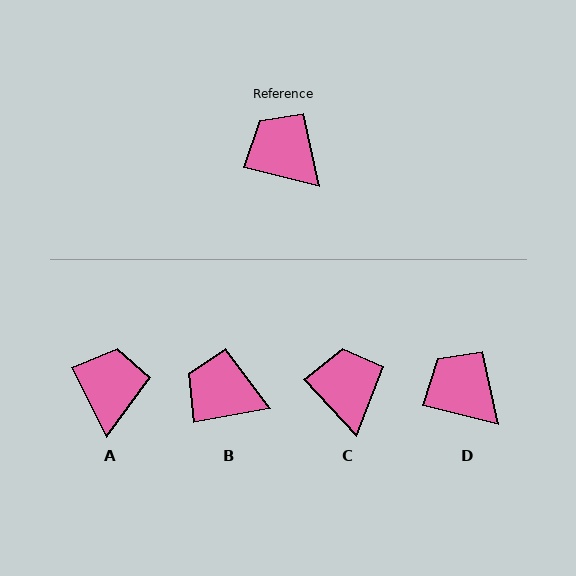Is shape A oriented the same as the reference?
No, it is off by about 50 degrees.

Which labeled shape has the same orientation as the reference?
D.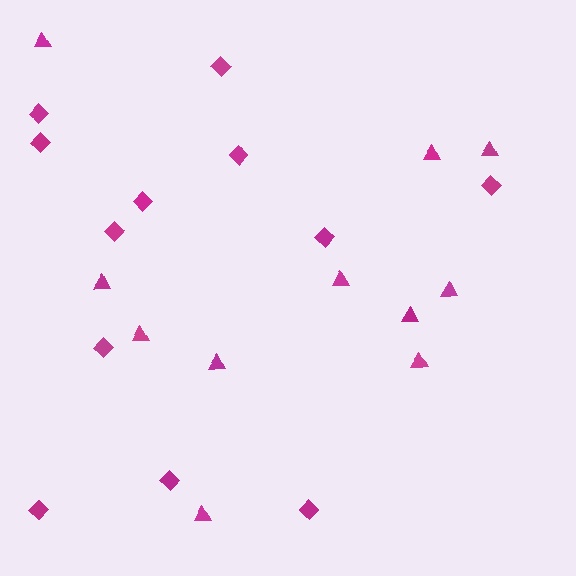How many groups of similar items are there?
There are 2 groups: one group of triangles (11) and one group of diamonds (12).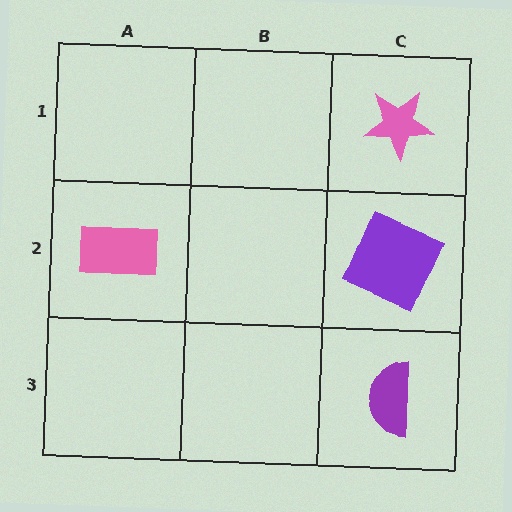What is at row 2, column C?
A purple square.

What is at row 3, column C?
A purple semicircle.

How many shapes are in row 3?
1 shape.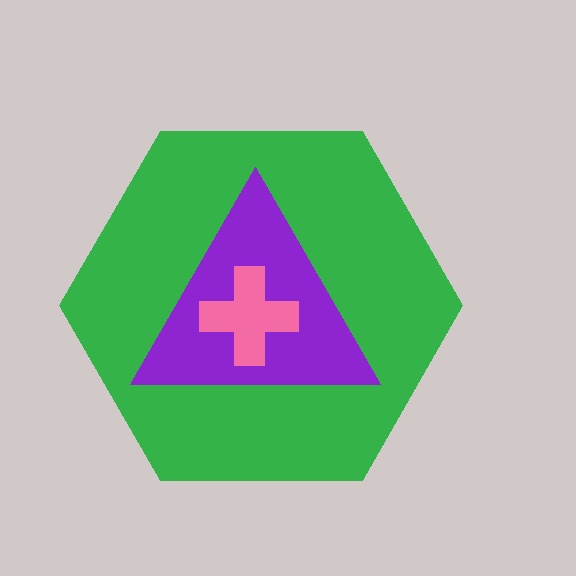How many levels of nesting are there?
3.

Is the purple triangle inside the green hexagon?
Yes.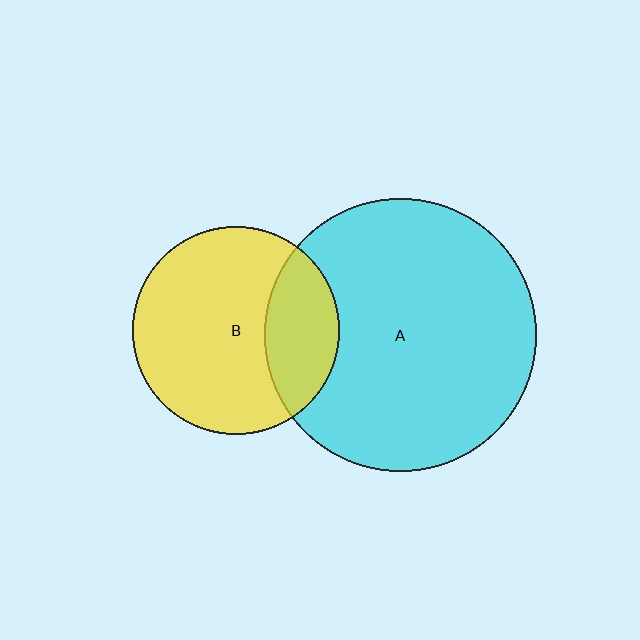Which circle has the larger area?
Circle A (cyan).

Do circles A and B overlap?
Yes.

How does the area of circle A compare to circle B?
Approximately 1.7 times.